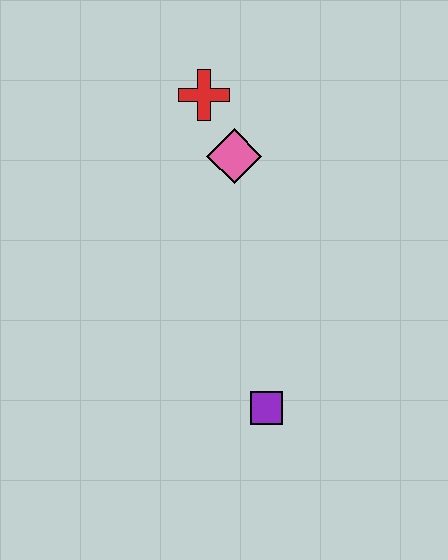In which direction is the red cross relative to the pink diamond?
The red cross is above the pink diamond.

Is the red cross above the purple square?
Yes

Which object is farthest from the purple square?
The red cross is farthest from the purple square.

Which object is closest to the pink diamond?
The red cross is closest to the pink diamond.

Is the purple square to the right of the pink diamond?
Yes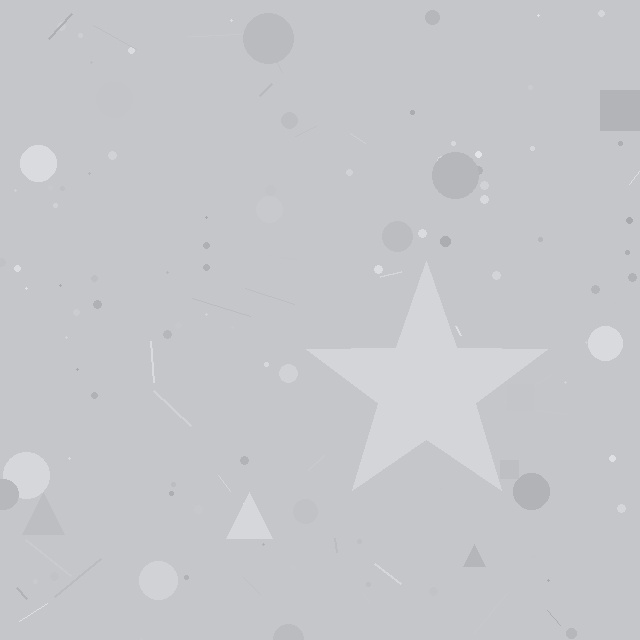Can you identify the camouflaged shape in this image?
The camouflaged shape is a star.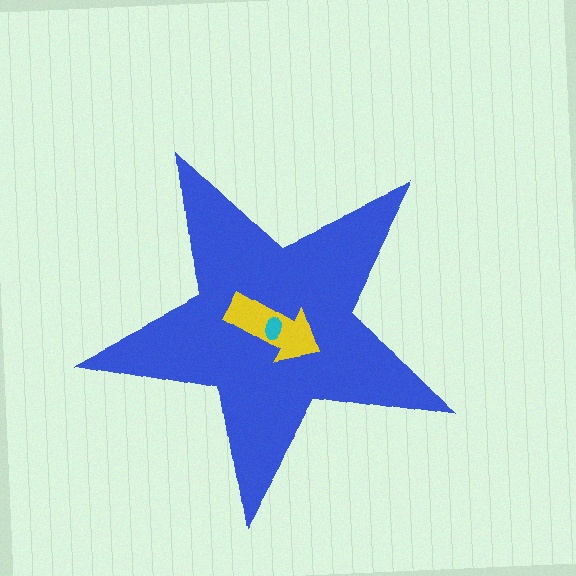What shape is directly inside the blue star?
The yellow arrow.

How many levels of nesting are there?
3.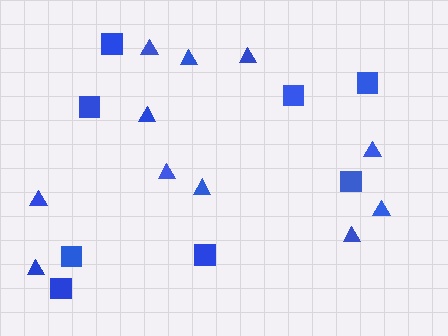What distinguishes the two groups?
There are 2 groups: one group of squares (8) and one group of triangles (11).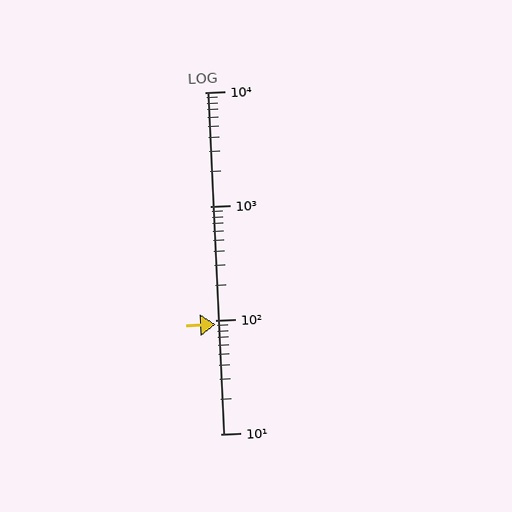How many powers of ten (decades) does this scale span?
The scale spans 3 decades, from 10 to 10000.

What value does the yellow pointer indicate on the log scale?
The pointer indicates approximately 91.